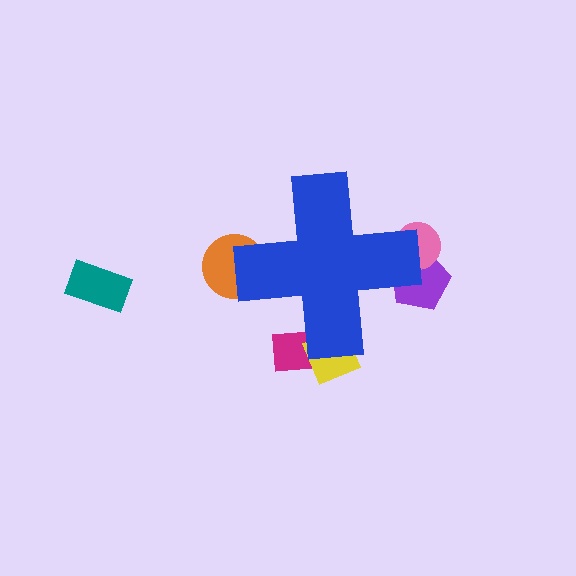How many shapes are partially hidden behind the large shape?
5 shapes are partially hidden.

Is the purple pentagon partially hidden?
Yes, the purple pentagon is partially hidden behind the blue cross.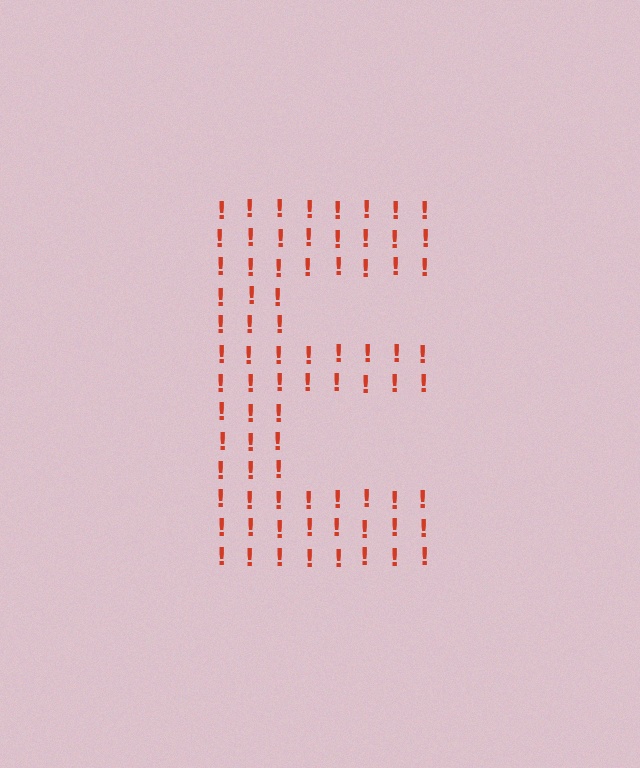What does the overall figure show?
The overall figure shows the letter E.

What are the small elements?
The small elements are exclamation marks.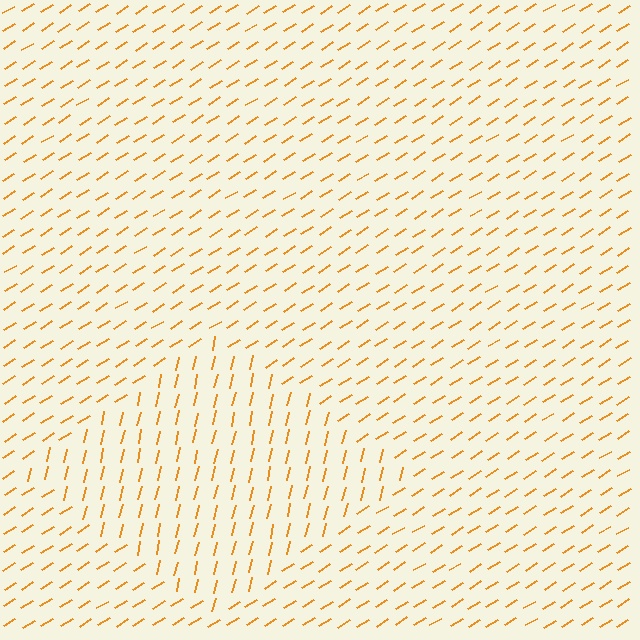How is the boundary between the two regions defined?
The boundary is defined purely by a change in line orientation (approximately 45 degrees difference). All lines are the same color and thickness.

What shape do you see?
I see a diamond.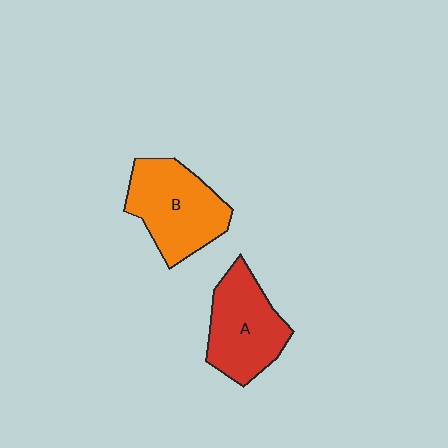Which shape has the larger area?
Shape B (orange).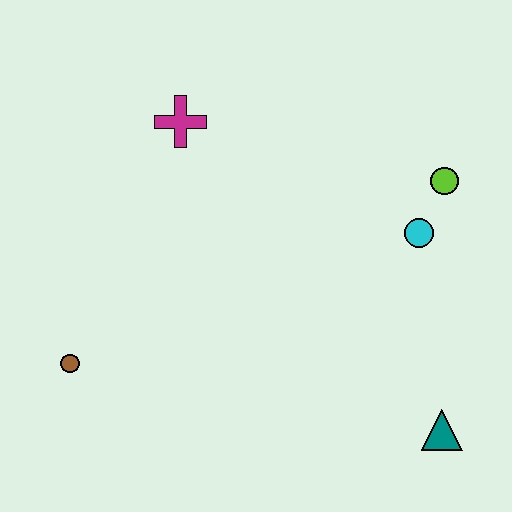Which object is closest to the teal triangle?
The cyan circle is closest to the teal triangle.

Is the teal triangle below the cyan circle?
Yes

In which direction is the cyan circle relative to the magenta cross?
The cyan circle is to the right of the magenta cross.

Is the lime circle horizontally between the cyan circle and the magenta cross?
No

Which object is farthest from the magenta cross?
The teal triangle is farthest from the magenta cross.